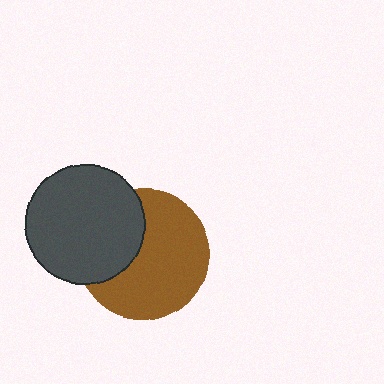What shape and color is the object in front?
The object in front is a dark gray circle.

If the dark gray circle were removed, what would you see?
You would see the complete brown circle.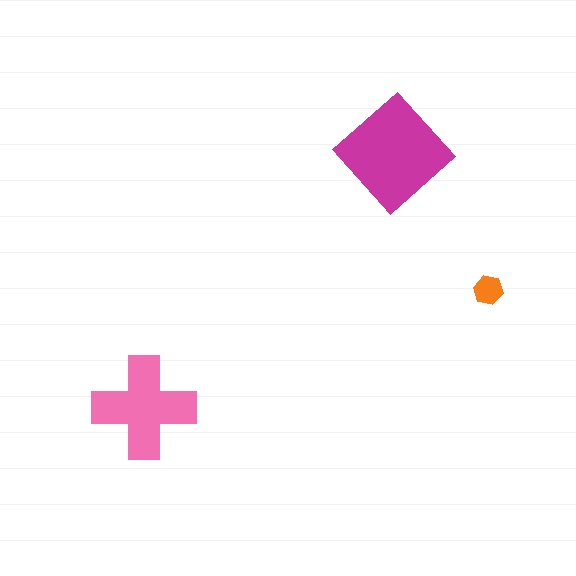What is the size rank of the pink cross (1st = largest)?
2nd.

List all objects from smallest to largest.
The orange hexagon, the pink cross, the magenta diamond.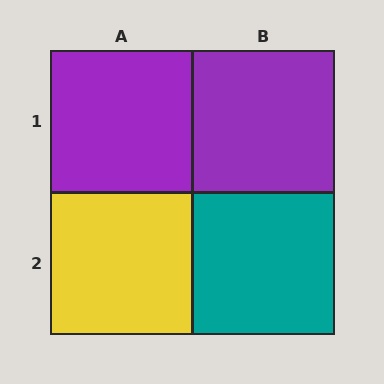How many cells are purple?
2 cells are purple.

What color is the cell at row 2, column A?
Yellow.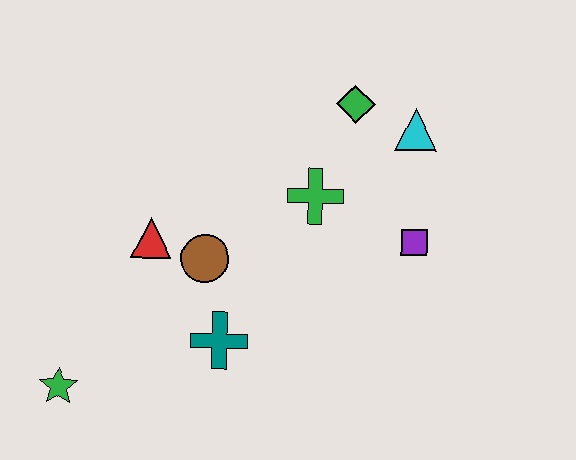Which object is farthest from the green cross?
The green star is farthest from the green cross.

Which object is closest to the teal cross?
The brown circle is closest to the teal cross.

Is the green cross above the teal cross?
Yes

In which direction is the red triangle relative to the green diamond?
The red triangle is to the left of the green diamond.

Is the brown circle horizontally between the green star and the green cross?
Yes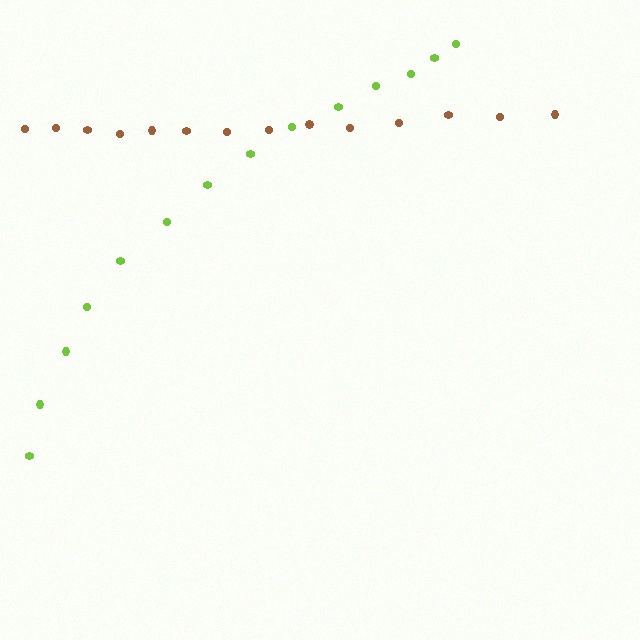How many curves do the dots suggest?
There are 2 distinct paths.